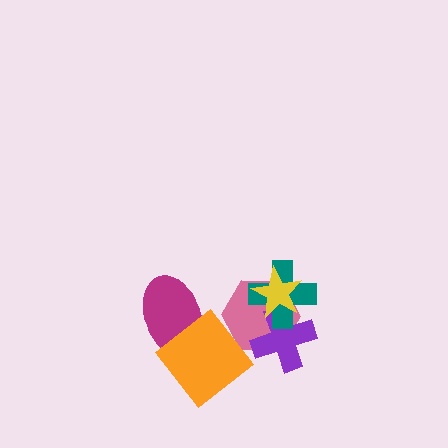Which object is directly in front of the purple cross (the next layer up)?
The teal cross is directly in front of the purple cross.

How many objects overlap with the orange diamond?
2 objects overlap with the orange diamond.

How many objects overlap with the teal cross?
3 objects overlap with the teal cross.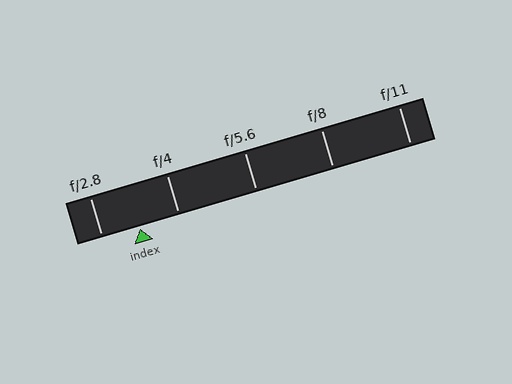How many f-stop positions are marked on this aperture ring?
There are 5 f-stop positions marked.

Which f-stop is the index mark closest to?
The index mark is closest to f/2.8.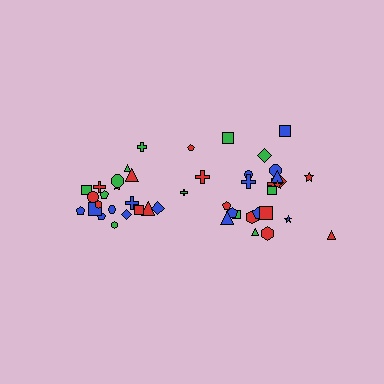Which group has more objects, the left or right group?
The right group.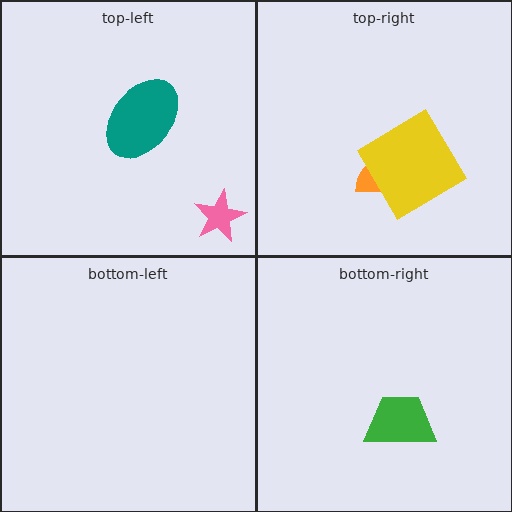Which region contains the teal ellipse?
The top-left region.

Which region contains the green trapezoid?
The bottom-right region.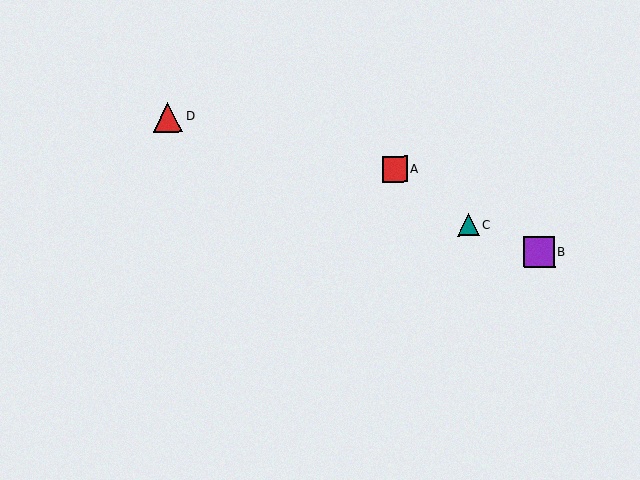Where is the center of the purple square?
The center of the purple square is at (539, 252).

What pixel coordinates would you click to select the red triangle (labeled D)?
Click at (168, 117) to select the red triangle D.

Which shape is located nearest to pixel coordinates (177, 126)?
The red triangle (labeled D) at (168, 117) is nearest to that location.